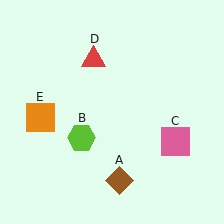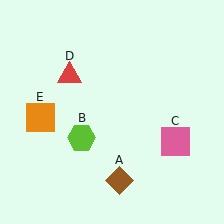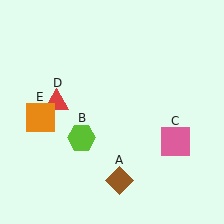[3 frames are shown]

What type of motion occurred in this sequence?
The red triangle (object D) rotated counterclockwise around the center of the scene.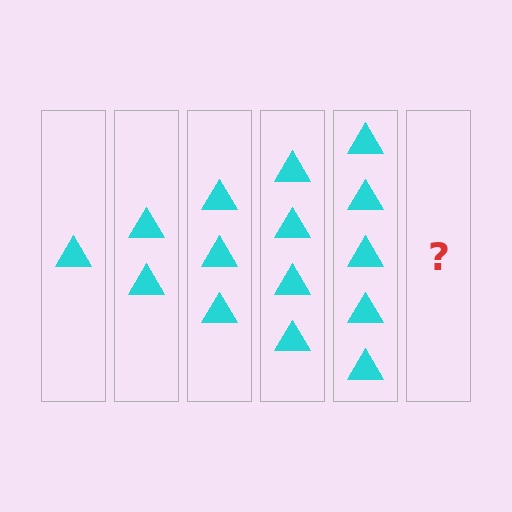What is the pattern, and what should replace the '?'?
The pattern is that each step adds one more triangle. The '?' should be 6 triangles.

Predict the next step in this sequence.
The next step is 6 triangles.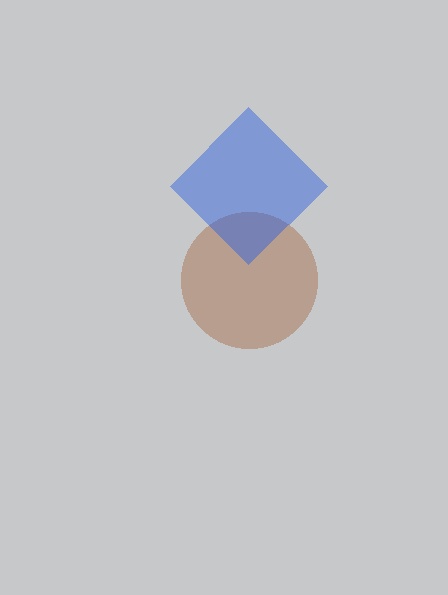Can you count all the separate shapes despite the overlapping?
Yes, there are 2 separate shapes.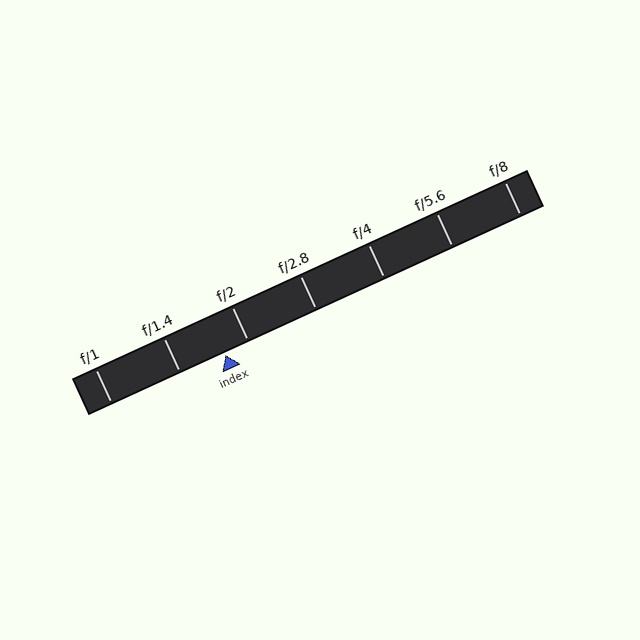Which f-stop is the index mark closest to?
The index mark is closest to f/2.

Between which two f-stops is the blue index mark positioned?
The index mark is between f/1.4 and f/2.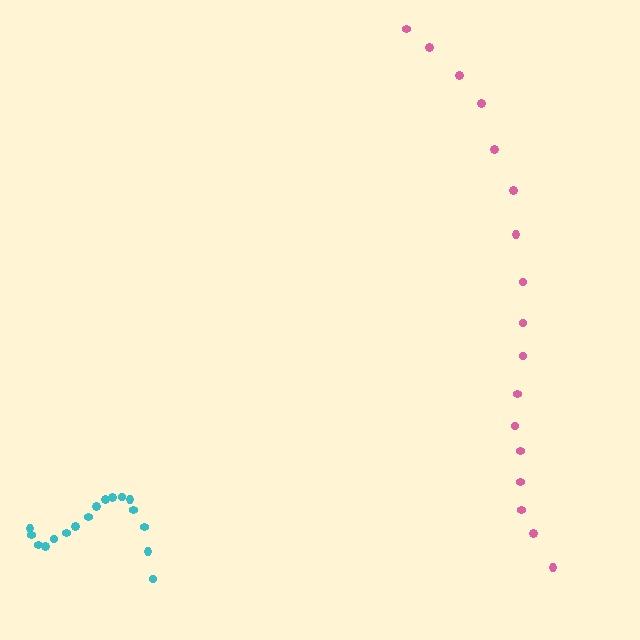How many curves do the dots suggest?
There are 2 distinct paths.